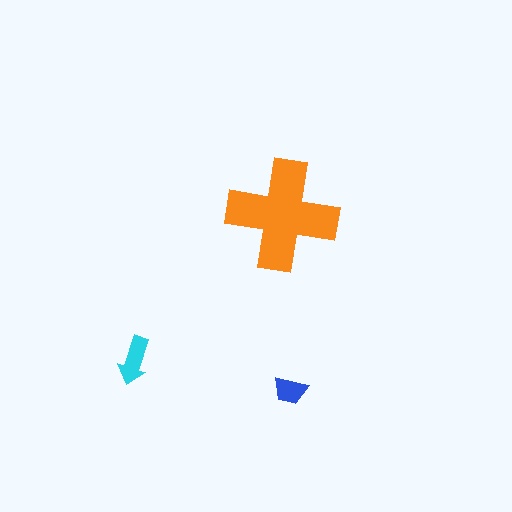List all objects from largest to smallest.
The orange cross, the cyan arrow, the blue trapezoid.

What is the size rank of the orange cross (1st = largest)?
1st.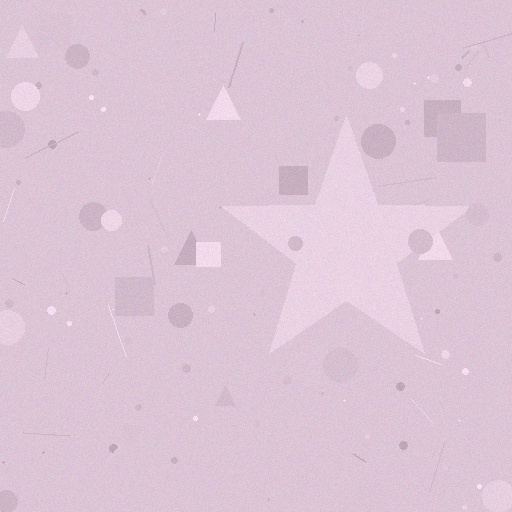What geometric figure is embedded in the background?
A star is embedded in the background.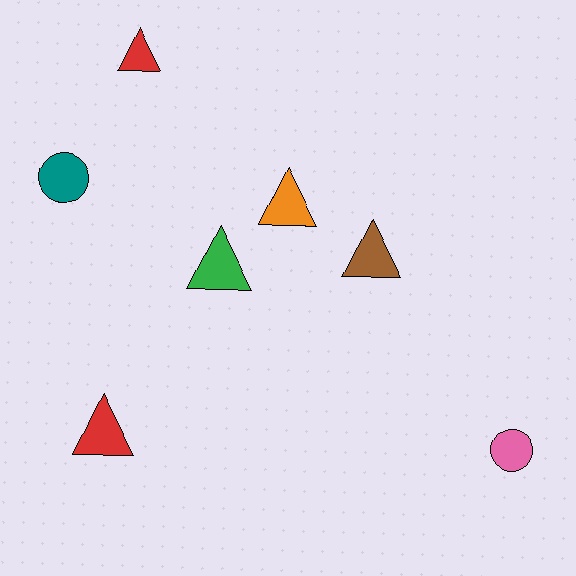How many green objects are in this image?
There is 1 green object.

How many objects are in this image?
There are 7 objects.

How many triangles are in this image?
There are 5 triangles.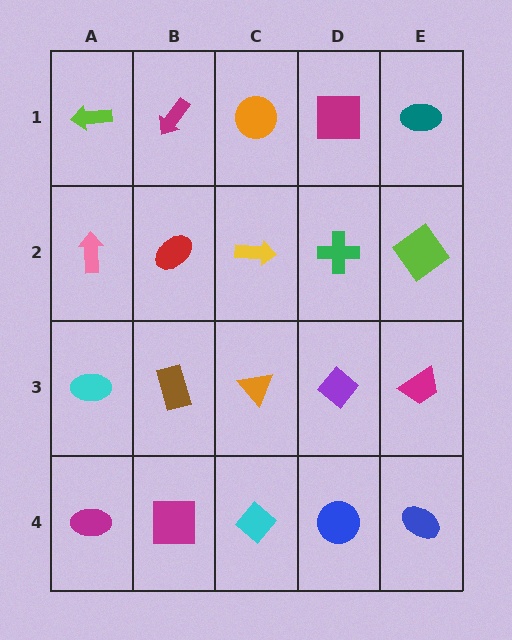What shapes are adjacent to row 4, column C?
An orange triangle (row 3, column C), a magenta square (row 4, column B), a blue circle (row 4, column D).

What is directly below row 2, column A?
A cyan ellipse.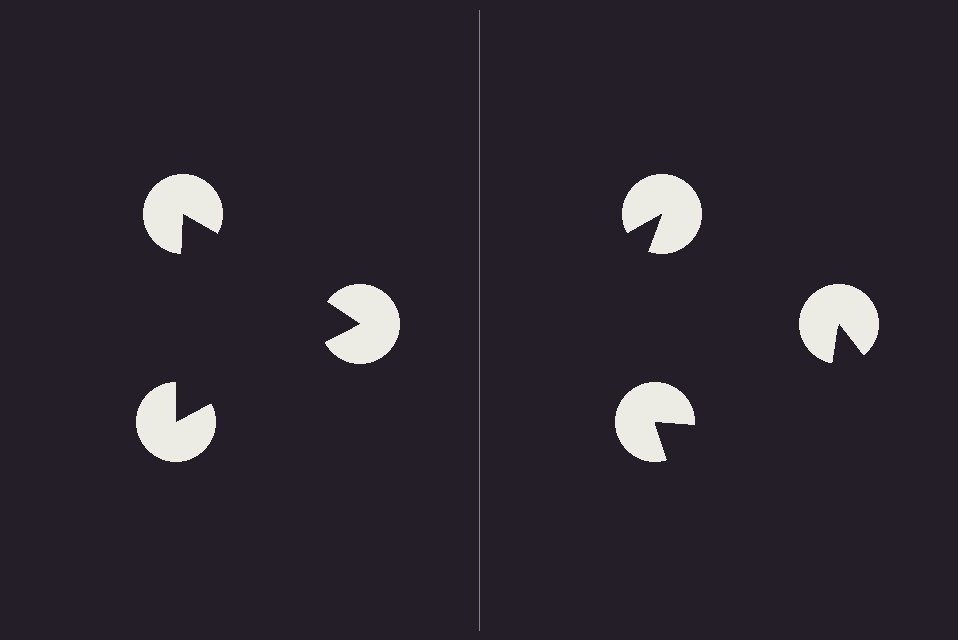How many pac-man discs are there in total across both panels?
6 — 3 on each side.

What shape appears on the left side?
An illusory triangle.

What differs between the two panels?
The pac-man discs are positioned identically on both sides; only the wedge orientations differ. On the left they align to a triangle; on the right they are misaligned.